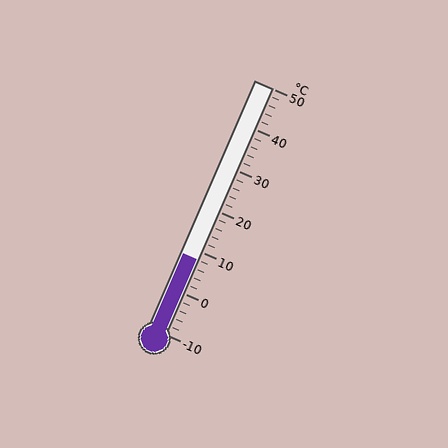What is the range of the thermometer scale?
The thermometer scale ranges from -10°C to 50°C.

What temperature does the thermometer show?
The thermometer shows approximately 8°C.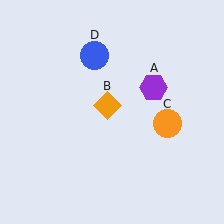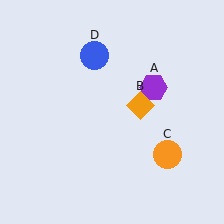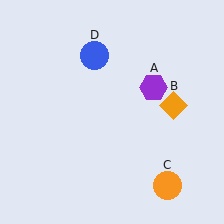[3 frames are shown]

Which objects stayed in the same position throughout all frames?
Purple hexagon (object A) and blue circle (object D) remained stationary.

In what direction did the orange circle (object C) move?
The orange circle (object C) moved down.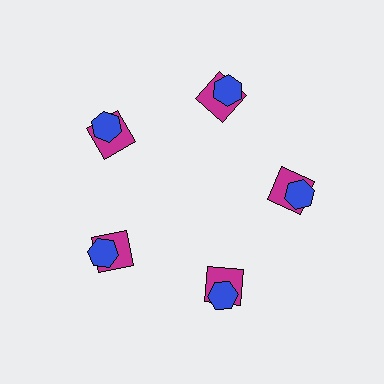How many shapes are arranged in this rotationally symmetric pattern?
There are 10 shapes, arranged in 5 groups of 2.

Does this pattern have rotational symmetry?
Yes, this pattern has 5-fold rotational symmetry. It looks the same after rotating 72 degrees around the center.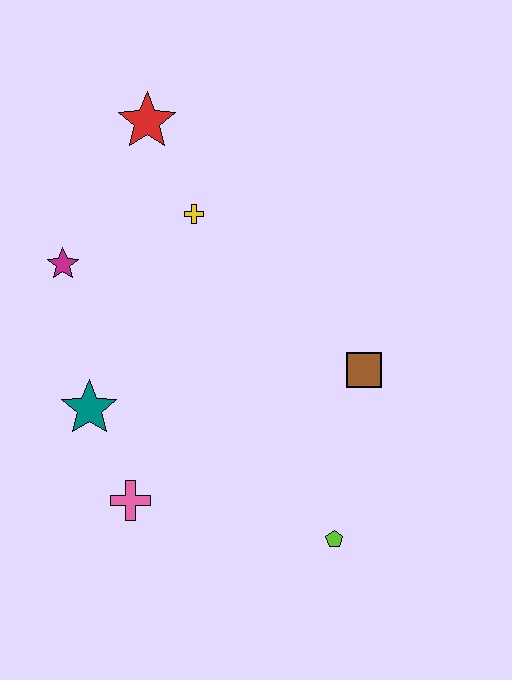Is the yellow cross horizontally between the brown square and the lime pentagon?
No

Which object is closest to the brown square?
The lime pentagon is closest to the brown square.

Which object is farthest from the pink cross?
The red star is farthest from the pink cross.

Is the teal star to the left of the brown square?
Yes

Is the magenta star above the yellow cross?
No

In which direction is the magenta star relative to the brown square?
The magenta star is to the left of the brown square.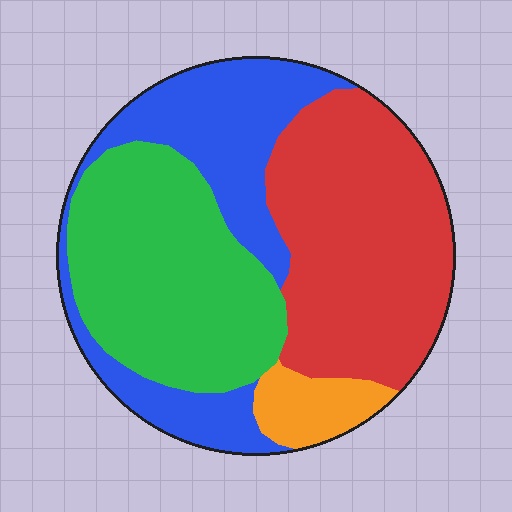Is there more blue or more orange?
Blue.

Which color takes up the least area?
Orange, at roughly 5%.